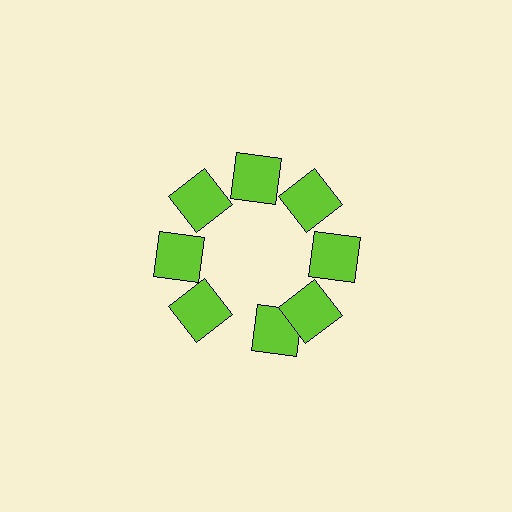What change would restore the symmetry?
The symmetry would be restored by rotating it back into even spacing with its neighbors so that all 8 squares sit at equal angles and equal distance from the center.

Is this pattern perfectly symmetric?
No. The 8 lime squares are arranged in a ring, but one element near the 6 o'clock position is rotated out of alignment along the ring, breaking the 8-fold rotational symmetry.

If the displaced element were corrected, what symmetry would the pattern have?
It would have 8-fold rotational symmetry — the pattern would map onto itself every 45 degrees.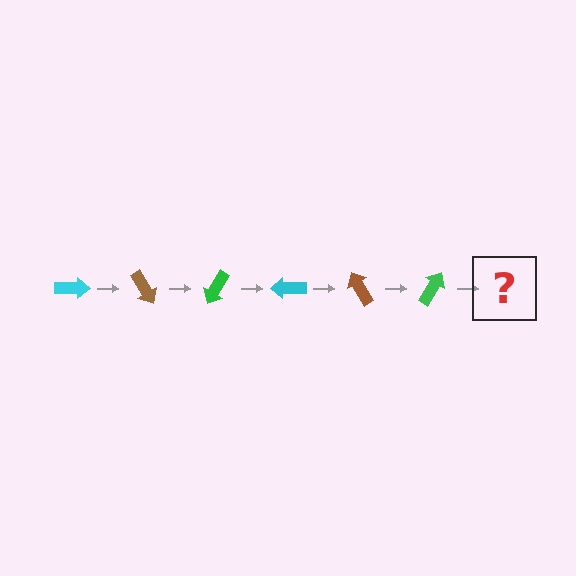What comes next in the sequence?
The next element should be a cyan arrow, rotated 360 degrees from the start.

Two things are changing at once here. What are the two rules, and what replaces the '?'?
The two rules are that it rotates 60 degrees each step and the color cycles through cyan, brown, and green. The '?' should be a cyan arrow, rotated 360 degrees from the start.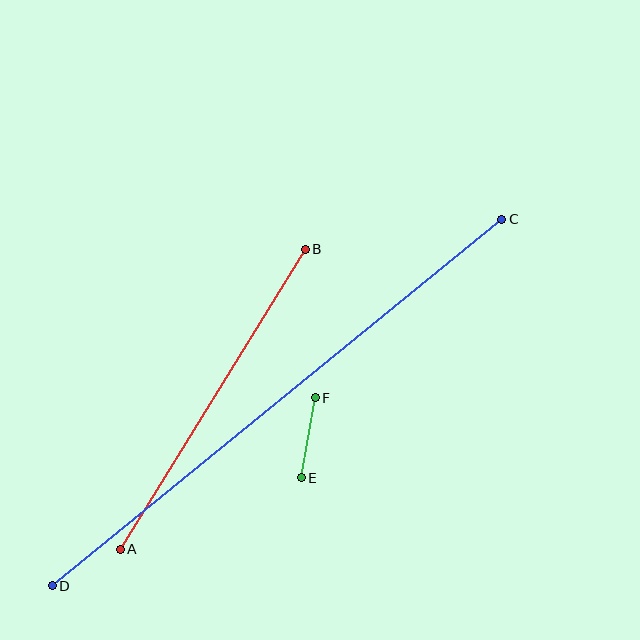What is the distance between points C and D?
The distance is approximately 580 pixels.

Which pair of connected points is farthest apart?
Points C and D are farthest apart.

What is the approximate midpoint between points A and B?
The midpoint is at approximately (213, 399) pixels.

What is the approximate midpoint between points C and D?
The midpoint is at approximately (277, 402) pixels.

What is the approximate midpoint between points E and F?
The midpoint is at approximately (308, 438) pixels.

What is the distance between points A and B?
The distance is approximately 353 pixels.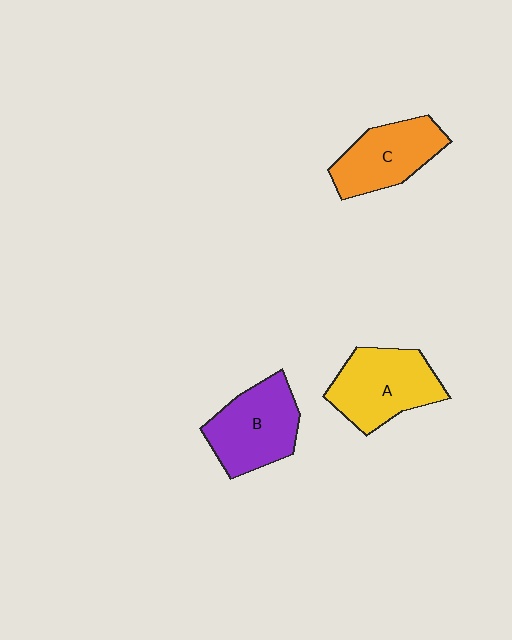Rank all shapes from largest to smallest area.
From largest to smallest: A (yellow), B (purple), C (orange).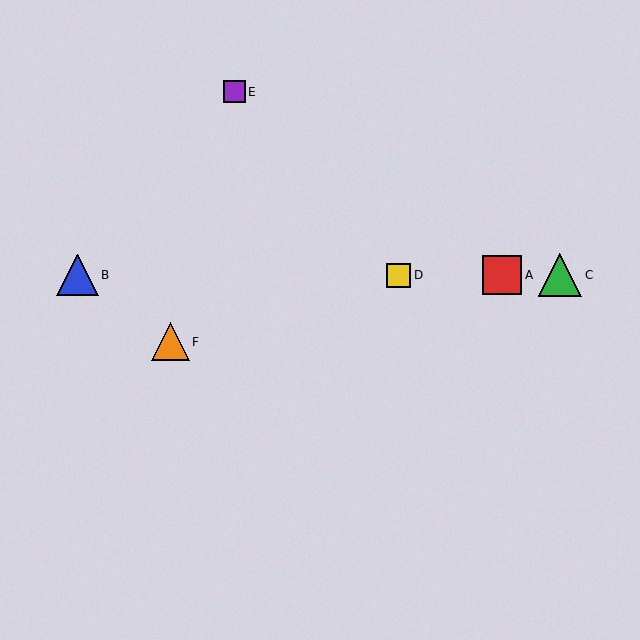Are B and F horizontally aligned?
No, B is at y≈275 and F is at y≈342.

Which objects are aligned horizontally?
Objects A, B, C, D are aligned horizontally.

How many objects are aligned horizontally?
4 objects (A, B, C, D) are aligned horizontally.